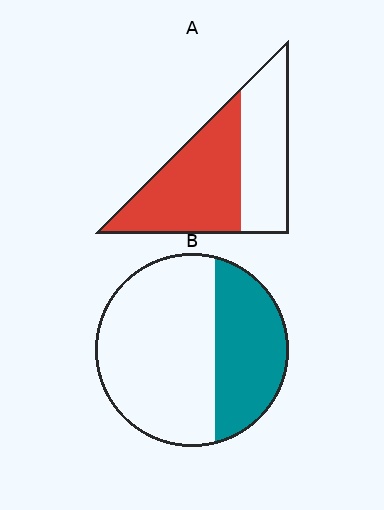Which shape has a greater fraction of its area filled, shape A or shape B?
Shape A.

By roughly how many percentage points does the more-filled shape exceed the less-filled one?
By roughly 20 percentage points (A over B).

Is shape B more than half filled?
No.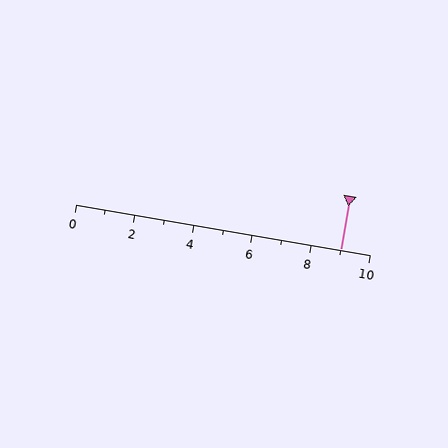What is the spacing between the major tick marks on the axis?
The major ticks are spaced 2 apart.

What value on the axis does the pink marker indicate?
The marker indicates approximately 9.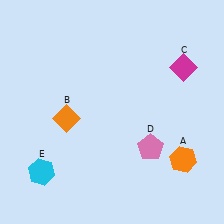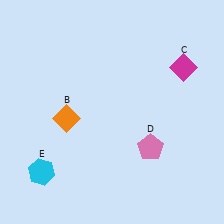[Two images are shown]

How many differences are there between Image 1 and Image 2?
There is 1 difference between the two images.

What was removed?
The orange hexagon (A) was removed in Image 2.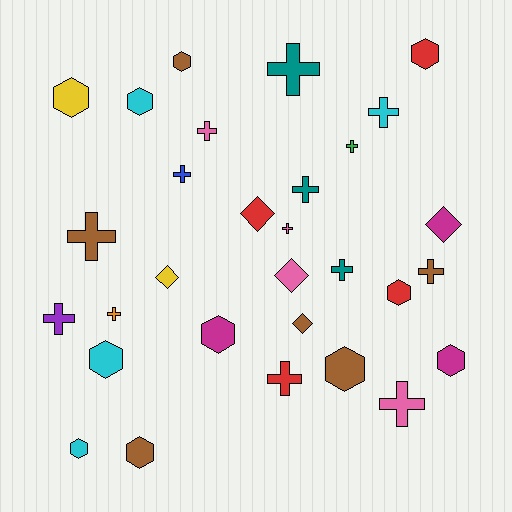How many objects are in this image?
There are 30 objects.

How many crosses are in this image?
There are 14 crosses.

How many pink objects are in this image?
There are 4 pink objects.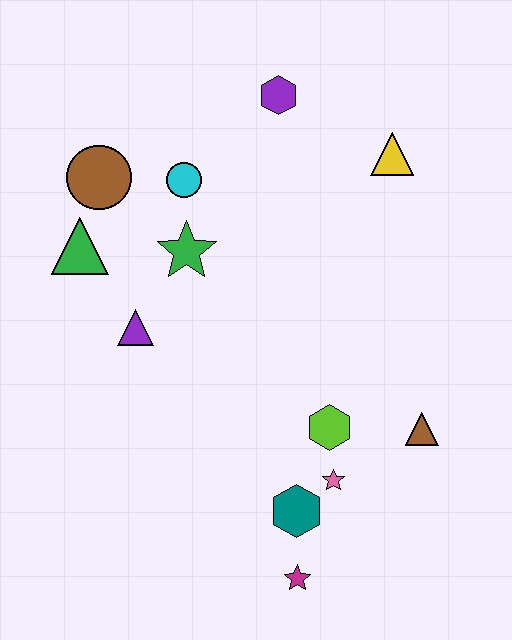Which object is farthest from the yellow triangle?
The magenta star is farthest from the yellow triangle.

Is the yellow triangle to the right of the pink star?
Yes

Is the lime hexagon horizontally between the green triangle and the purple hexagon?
No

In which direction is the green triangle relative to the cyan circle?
The green triangle is to the left of the cyan circle.